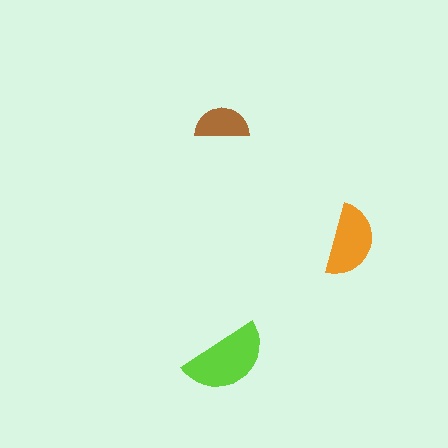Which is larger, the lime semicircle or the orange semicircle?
The lime one.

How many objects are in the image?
There are 3 objects in the image.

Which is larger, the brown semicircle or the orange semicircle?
The orange one.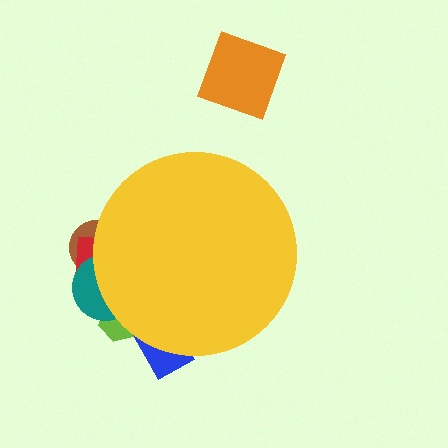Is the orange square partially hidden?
No, the orange square is fully visible.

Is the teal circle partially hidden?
Yes, the teal circle is partially hidden behind the yellow circle.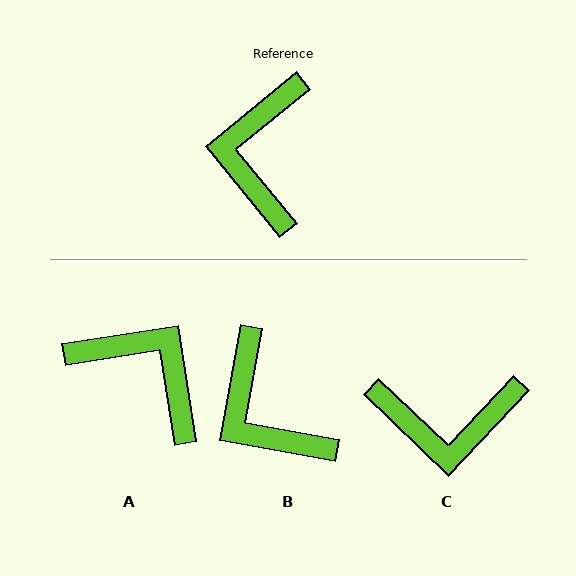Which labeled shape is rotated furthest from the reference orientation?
A, about 120 degrees away.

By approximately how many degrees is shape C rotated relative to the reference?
Approximately 97 degrees counter-clockwise.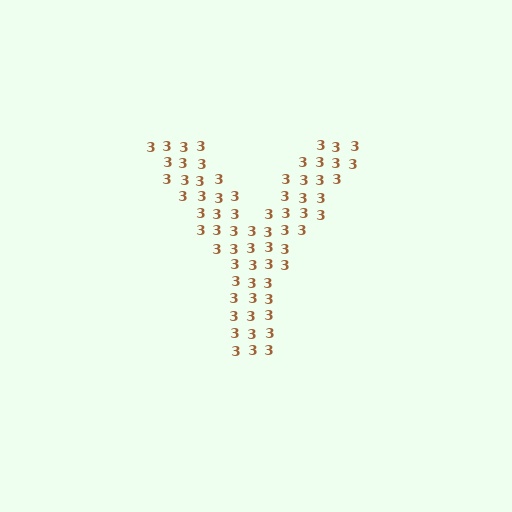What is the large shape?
The large shape is the letter Y.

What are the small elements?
The small elements are digit 3's.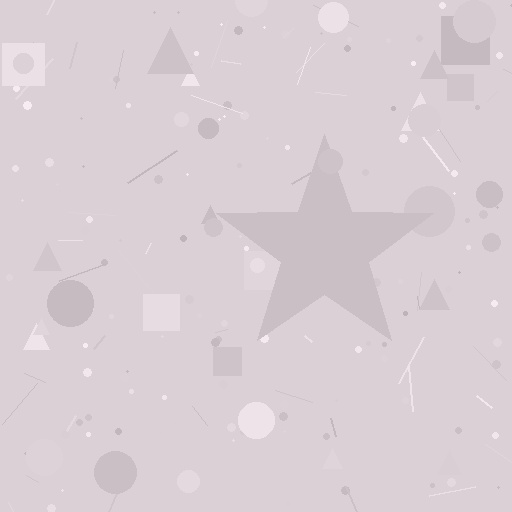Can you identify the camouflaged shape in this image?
The camouflaged shape is a star.